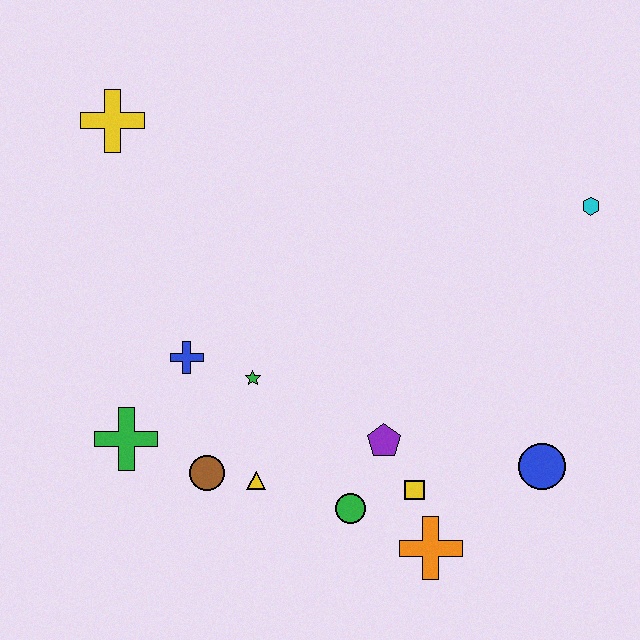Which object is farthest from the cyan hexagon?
The green cross is farthest from the cyan hexagon.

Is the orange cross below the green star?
Yes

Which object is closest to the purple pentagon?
The yellow square is closest to the purple pentagon.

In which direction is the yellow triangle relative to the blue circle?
The yellow triangle is to the left of the blue circle.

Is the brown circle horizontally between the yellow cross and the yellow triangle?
Yes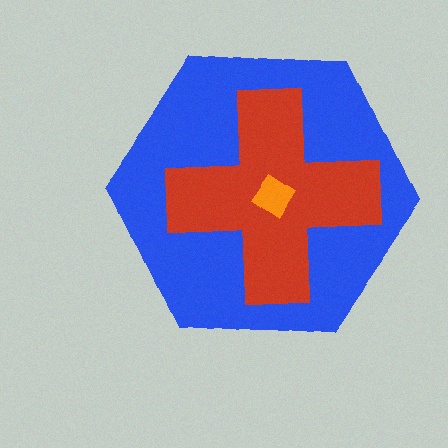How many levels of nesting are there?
3.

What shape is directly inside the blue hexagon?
The red cross.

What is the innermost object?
The orange diamond.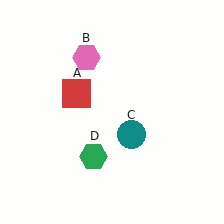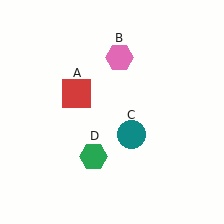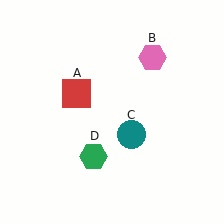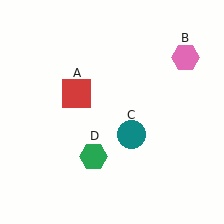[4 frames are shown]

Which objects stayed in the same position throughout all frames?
Red square (object A) and teal circle (object C) and green hexagon (object D) remained stationary.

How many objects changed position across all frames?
1 object changed position: pink hexagon (object B).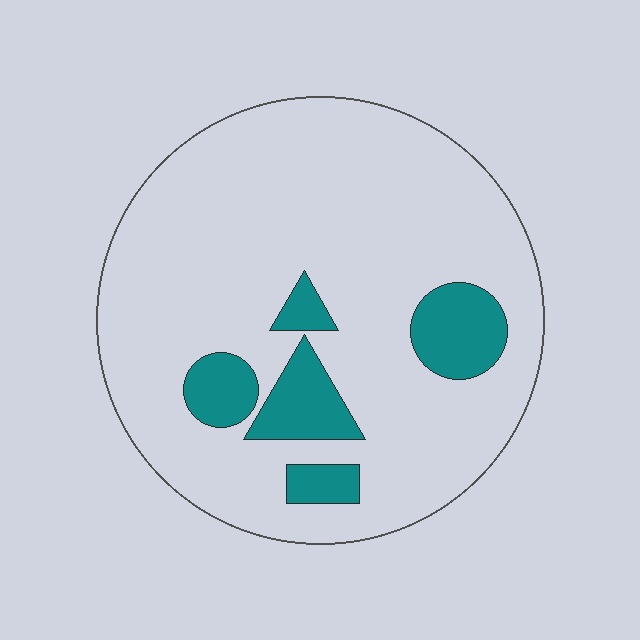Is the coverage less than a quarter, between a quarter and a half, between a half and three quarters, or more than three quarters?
Less than a quarter.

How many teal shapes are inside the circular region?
5.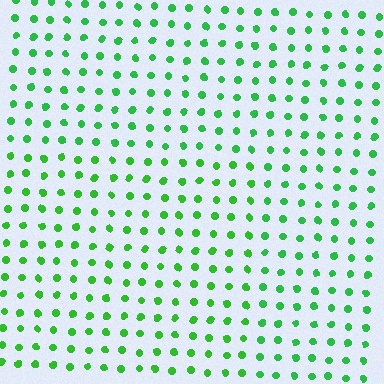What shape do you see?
I see a rectangle.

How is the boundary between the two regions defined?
The boundary is defined purely by a slight shift in hue (about 14 degrees). Spacing, size, and orientation are identical on both sides.